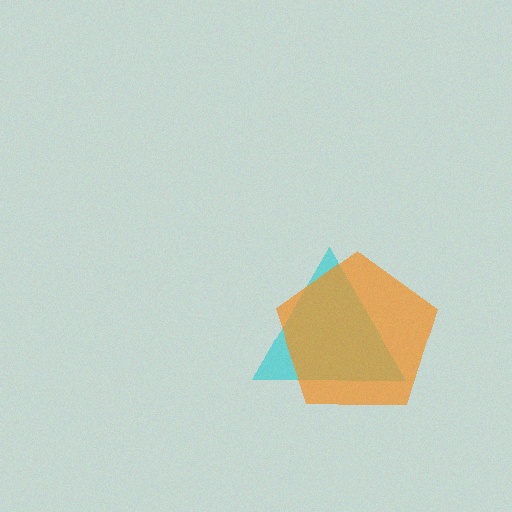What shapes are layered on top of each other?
The layered shapes are: a cyan triangle, an orange pentagon.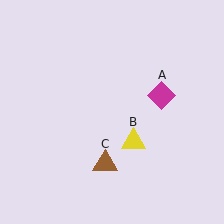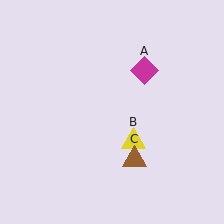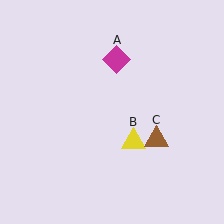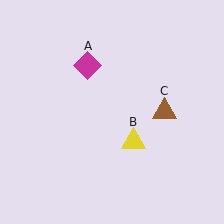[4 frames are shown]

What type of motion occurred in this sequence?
The magenta diamond (object A), brown triangle (object C) rotated counterclockwise around the center of the scene.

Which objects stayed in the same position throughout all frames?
Yellow triangle (object B) remained stationary.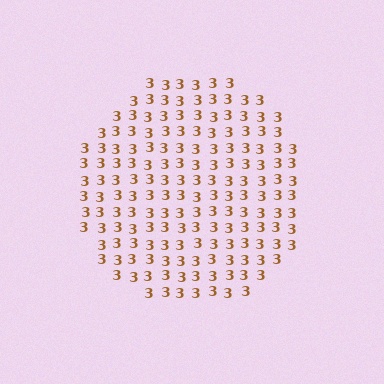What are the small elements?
The small elements are digit 3's.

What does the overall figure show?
The overall figure shows a circle.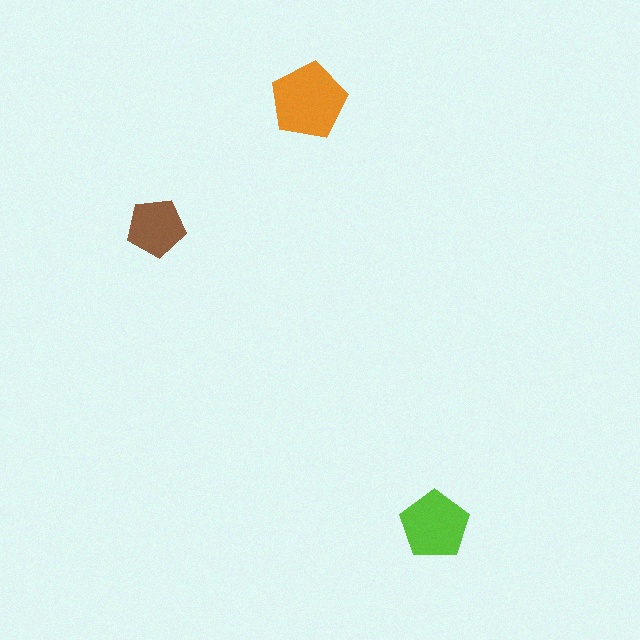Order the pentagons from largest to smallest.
the orange one, the lime one, the brown one.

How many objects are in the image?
There are 3 objects in the image.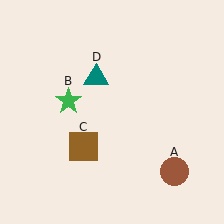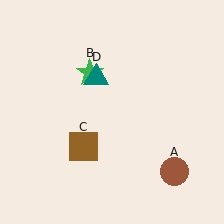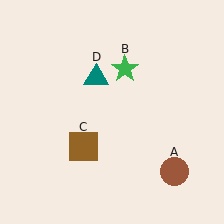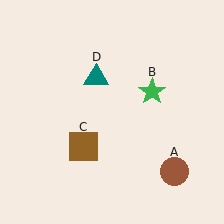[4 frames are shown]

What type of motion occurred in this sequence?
The green star (object B) rotated clockwise around the center of the scene.